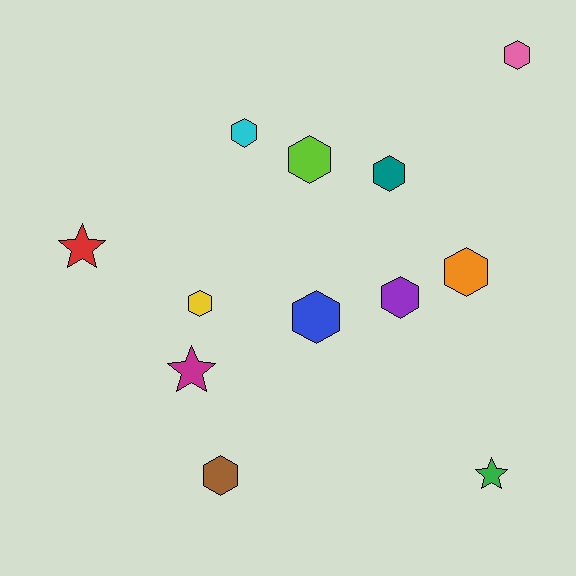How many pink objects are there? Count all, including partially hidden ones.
There is 1 pink object.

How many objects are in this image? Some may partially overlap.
There are 12 objects.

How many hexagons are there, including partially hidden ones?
There are 9 hexagons.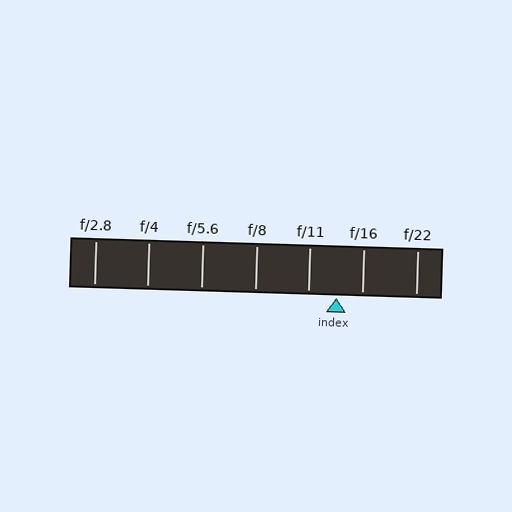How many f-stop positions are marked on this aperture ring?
There are 7 f-stop positions marked.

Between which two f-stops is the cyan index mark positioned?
The index mark is between f/11 and f/16.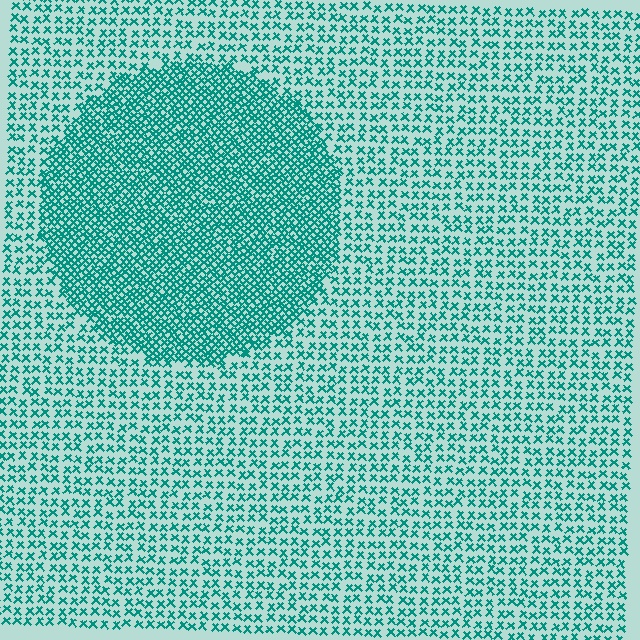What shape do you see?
I see a circle.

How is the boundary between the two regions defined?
The boundary is defined by a change in element density (approximately 2.2x ratio). All elements are the same color, size, and shape.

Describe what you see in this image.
The image contains small teal elements arranged at two different densities. A circle-shaped region is visible where the elements are more densely packed than the surrounding area.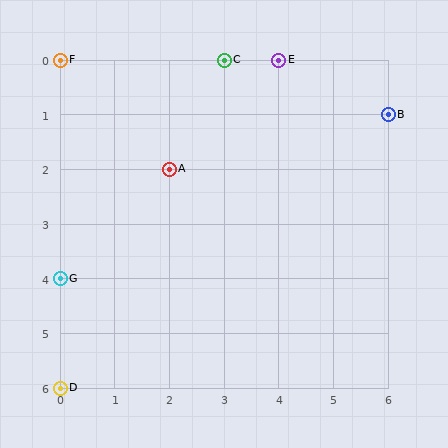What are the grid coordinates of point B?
Point B is at grid coordinates (6, 1).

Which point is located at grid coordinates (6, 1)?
Point B is at (6, 1).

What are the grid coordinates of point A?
Point A is at grid coordinates (2, 2).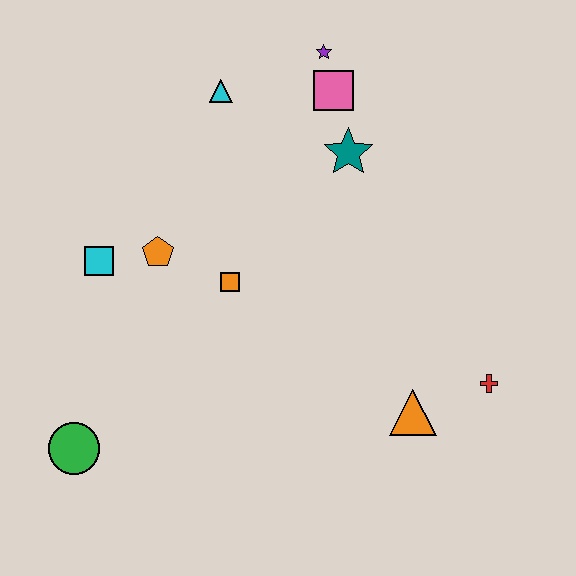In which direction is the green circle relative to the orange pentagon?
The green circle is below the orange pentagon.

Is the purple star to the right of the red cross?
No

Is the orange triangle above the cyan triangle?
No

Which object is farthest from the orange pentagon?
The red cross is farthest from the orange pentagon.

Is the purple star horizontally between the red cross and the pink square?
No